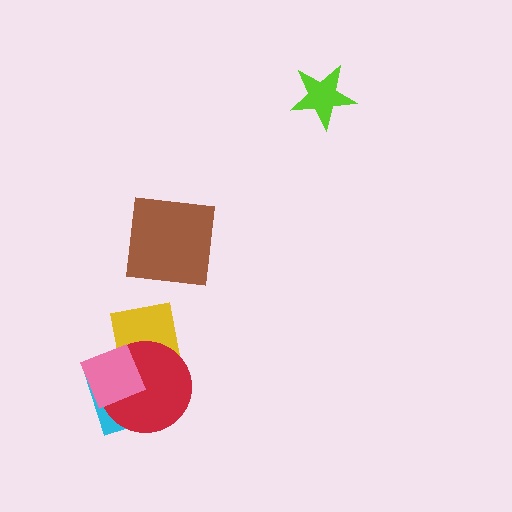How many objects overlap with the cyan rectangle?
2 objects overlap with the cyan rectangle.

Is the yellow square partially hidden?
Yes, it is partially covered by another shape.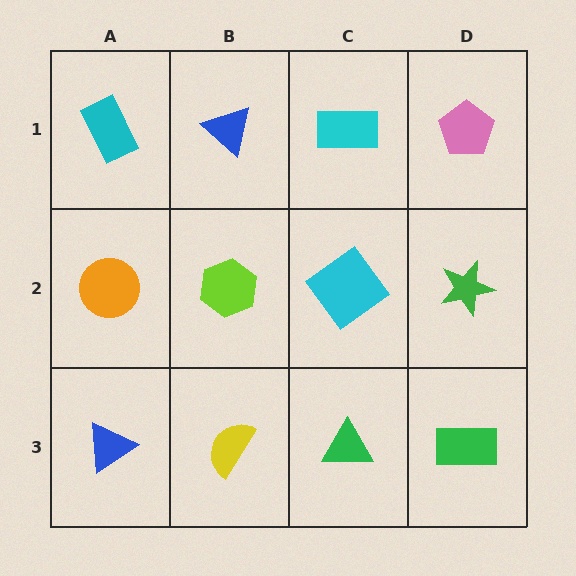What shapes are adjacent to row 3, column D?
A green star (row 2, column D), a green triangle (row 3, column C).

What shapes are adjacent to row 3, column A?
An orange circle (row 2, column A), a yellow semicircle (row 3, column B).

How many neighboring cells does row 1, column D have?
2.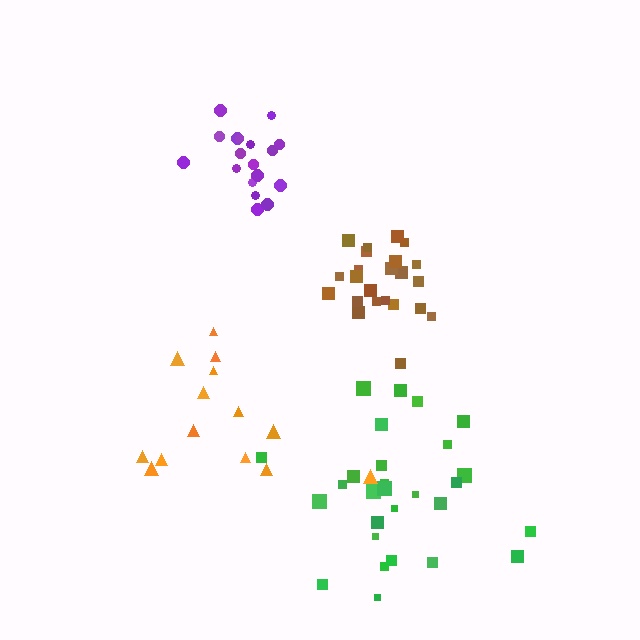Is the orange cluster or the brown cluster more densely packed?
Brown.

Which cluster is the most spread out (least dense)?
Orange.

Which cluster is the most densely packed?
Brown.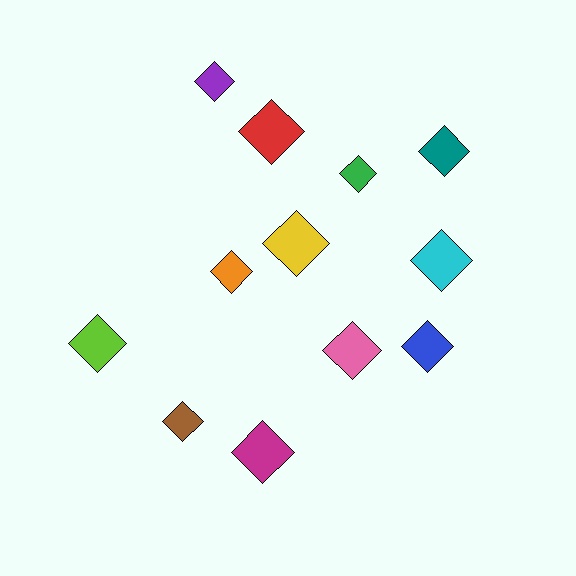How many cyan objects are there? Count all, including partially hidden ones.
There is 1 cyan object.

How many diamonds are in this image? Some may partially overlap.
There are 12 diamonds.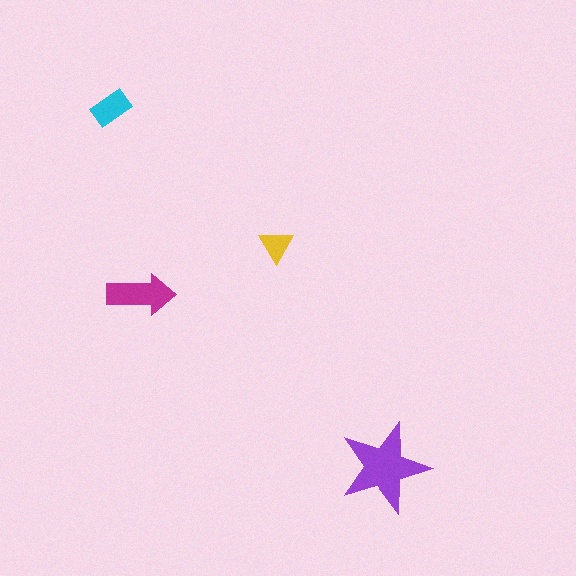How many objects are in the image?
There are 4 objects in the image.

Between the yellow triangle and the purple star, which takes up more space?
The purple star.